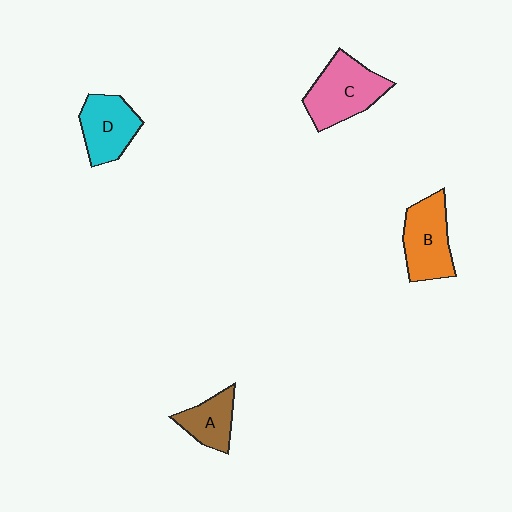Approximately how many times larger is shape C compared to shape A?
Approximately 1.7 times.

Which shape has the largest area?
Shape C (pink).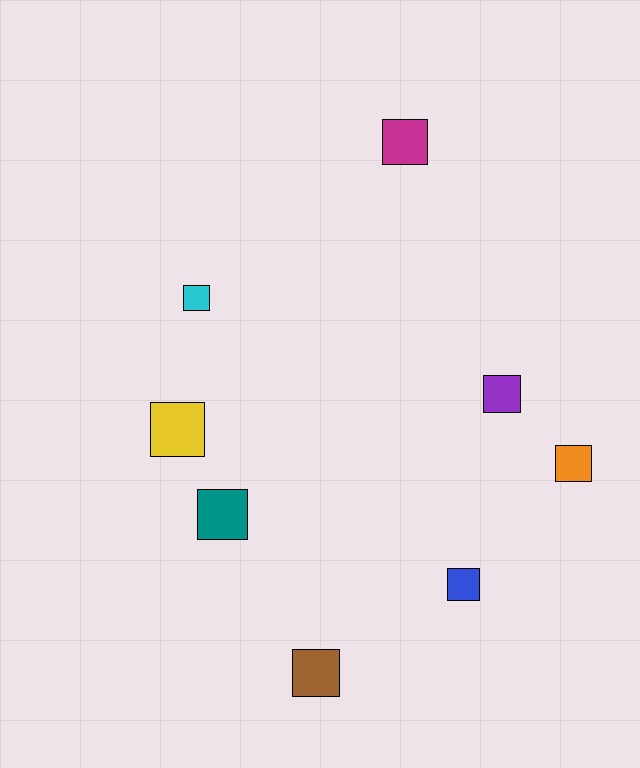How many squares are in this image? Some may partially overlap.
There are 8 squares.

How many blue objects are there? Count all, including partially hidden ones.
There is 1 blue object.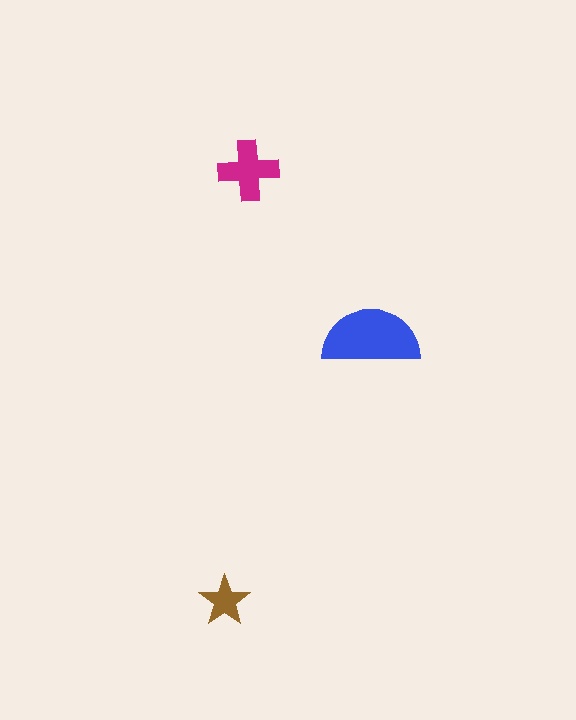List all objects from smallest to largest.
The brown star, the magenta cross, the blue semicircle.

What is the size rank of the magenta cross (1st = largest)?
2nd.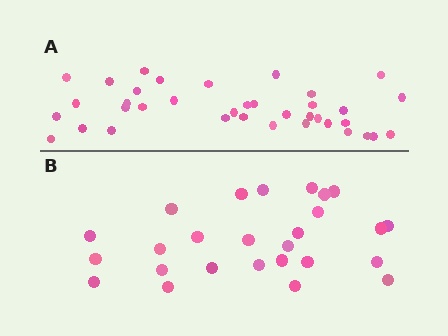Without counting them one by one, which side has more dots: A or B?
Region A (the top region) has more dots.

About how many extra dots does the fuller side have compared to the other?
Region A has roughly 12 or so more dots than region B.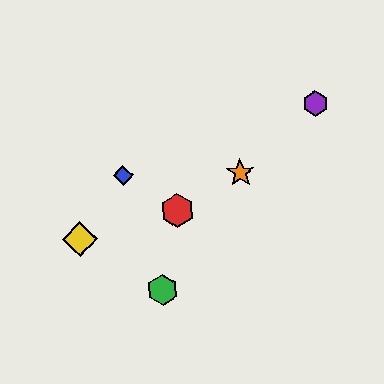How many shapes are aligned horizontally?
2 shapes (the blue diamond, the orange star) are aligned horizontally.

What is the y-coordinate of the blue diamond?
The blue diamond is at y≈176.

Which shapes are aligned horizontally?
The blue diamond, the orange star are aligned horizontally.